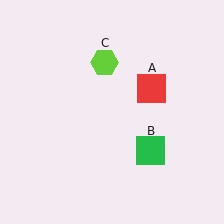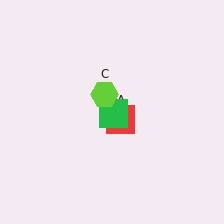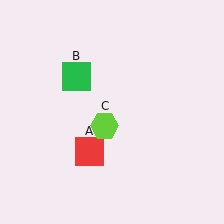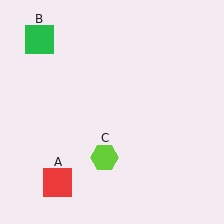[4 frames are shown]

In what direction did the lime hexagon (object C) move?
The lime hexagon (object C) moved down.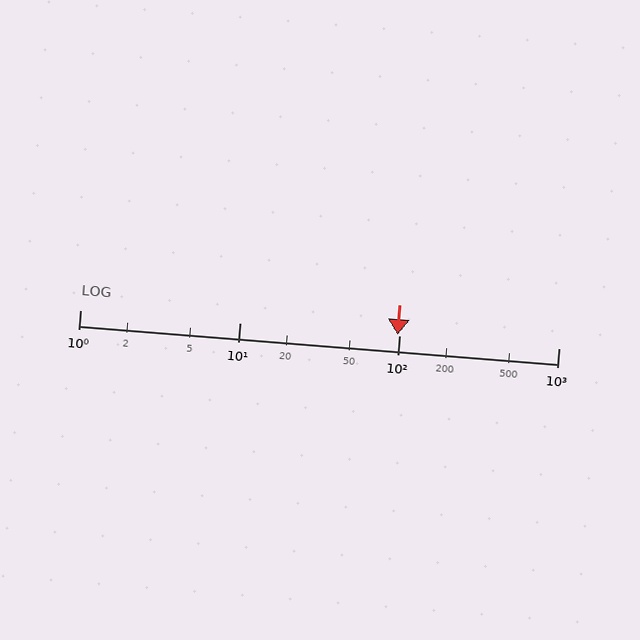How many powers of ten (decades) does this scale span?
The scale spans 3 decades, from 1 to 1000.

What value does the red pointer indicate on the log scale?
The pointer indicates approximately 98.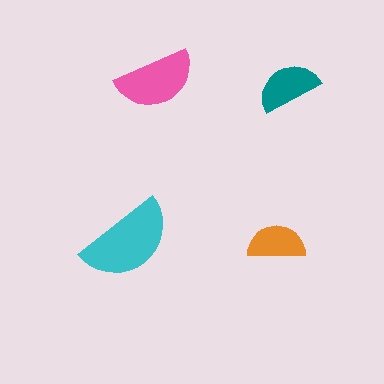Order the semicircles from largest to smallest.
the cyan one, the pink one, the teal one, the orange one.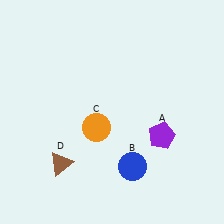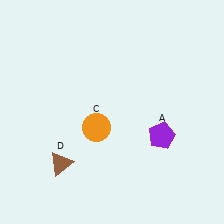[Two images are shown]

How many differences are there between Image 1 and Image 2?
There is 1 difference between the two images.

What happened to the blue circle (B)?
The blue circle (B) was removed in Image 2. It was in the bottom-right area of Image 1.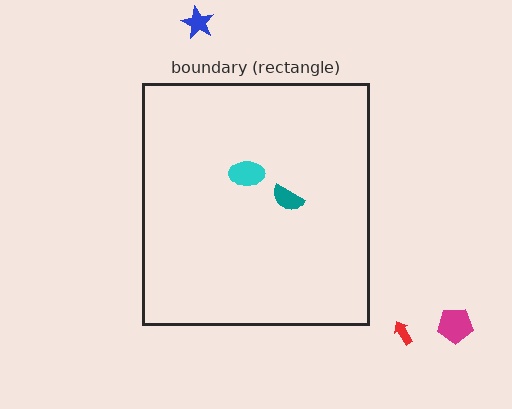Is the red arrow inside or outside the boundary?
Outside.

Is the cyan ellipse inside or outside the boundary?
Inside.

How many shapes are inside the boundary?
2 inside, 3 outside.